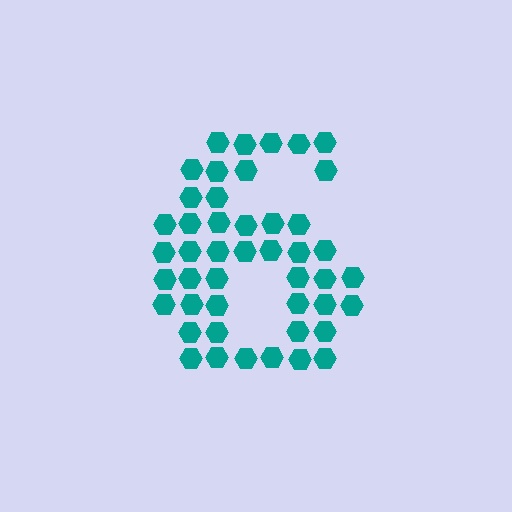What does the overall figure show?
The overall figure shows the digit 6.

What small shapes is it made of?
It is made of small hexagons.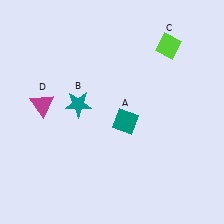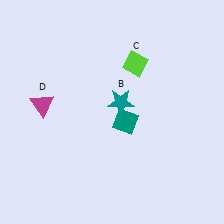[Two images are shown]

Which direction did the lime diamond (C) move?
The lime diamond (C) moved left.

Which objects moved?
The objects that moved are: the teal star (B), the lime diamond (C).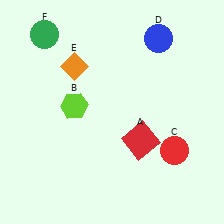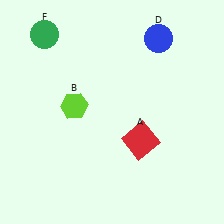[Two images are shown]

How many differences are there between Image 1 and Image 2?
There are 2 differences between the two images.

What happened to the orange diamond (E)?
The orange diamond (E) was removed in Image 2. It was in the top-left area of Image 1.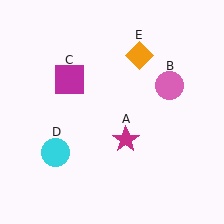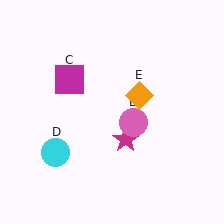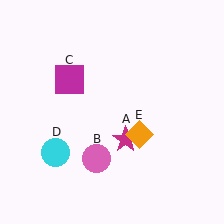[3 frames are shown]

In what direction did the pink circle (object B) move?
The pink circle (object B) moved down and to the left.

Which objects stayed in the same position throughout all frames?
Magenta star (object A) and magenta square (object C) and cyan circle (object D) remained stationary.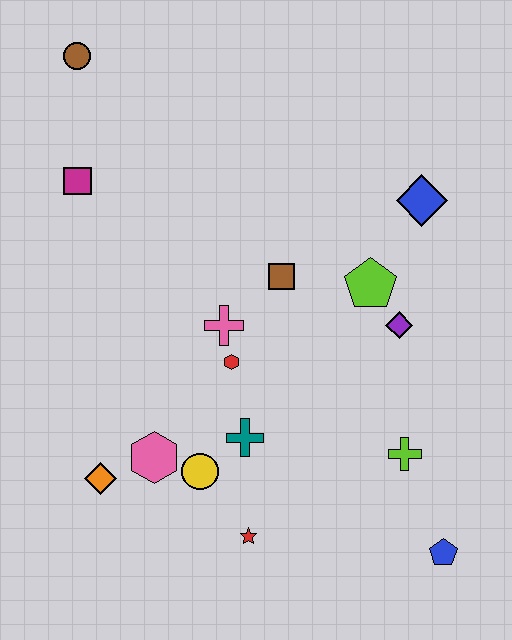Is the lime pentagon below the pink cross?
No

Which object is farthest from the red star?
The brown circle is farthest from the red star.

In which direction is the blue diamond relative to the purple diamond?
The blue diamond is above the purple diamond.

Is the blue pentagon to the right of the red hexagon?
Yes